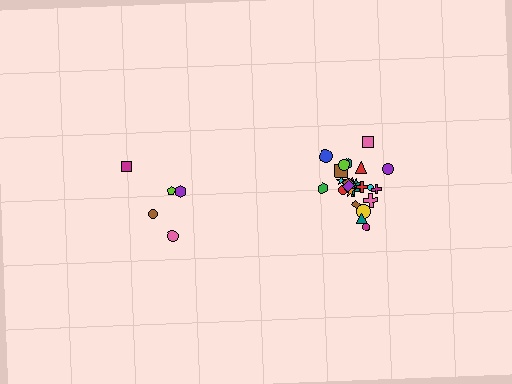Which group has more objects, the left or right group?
The right group.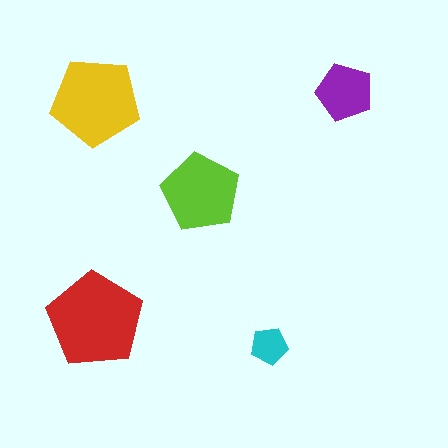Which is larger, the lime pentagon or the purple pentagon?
The lime one.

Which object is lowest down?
The cyan pentagon is bottommost.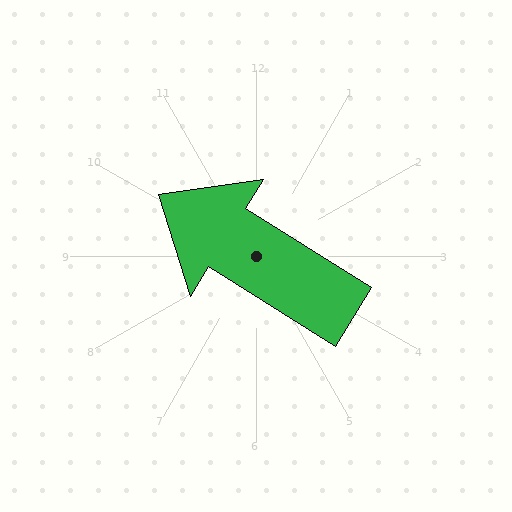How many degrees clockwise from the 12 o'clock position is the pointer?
Approximately 302 degrees.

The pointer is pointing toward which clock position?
Roughly 10 o'clock.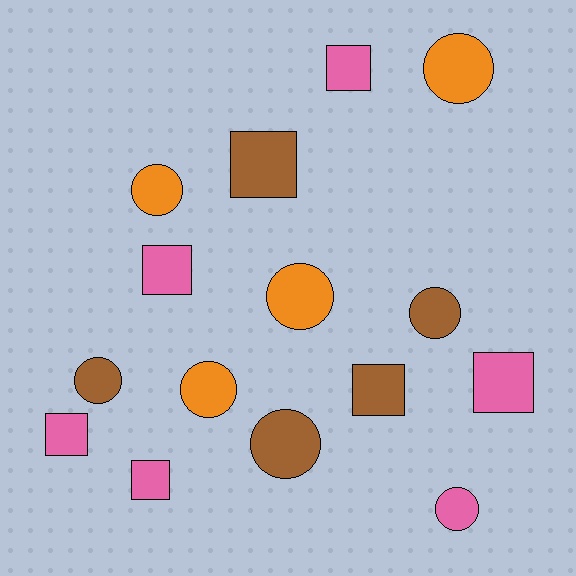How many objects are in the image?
There are 15 objects.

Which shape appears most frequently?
Circle, with 8 objects.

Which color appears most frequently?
Pink, with 6 objects.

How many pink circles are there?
There is 1 pink circle.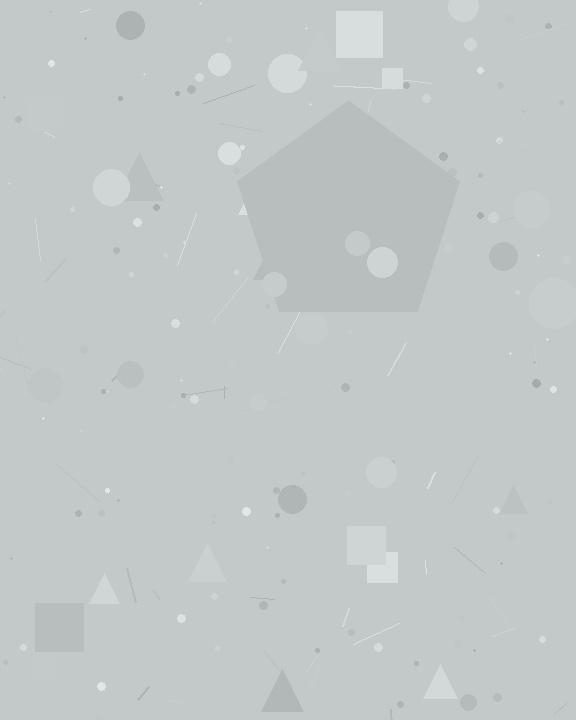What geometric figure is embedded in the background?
A pentagon is embedded in the background.